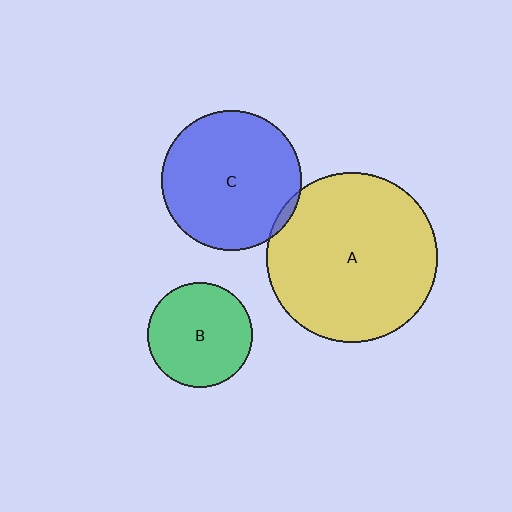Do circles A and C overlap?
Yes.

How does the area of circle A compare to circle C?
Approximately 1.5 times.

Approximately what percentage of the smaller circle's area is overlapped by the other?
Approximately 5%.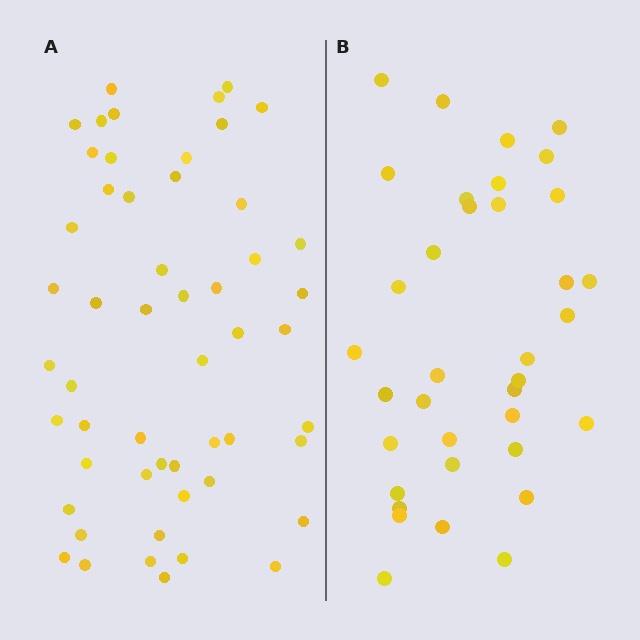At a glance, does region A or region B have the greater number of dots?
Region A (the left region) has more dots.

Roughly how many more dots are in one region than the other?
Region A has approximately 15 more dots than region B.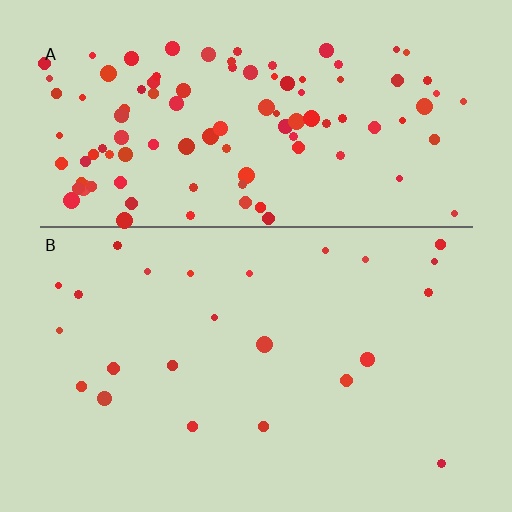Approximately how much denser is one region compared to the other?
Approximately 4.6× — region A over region B.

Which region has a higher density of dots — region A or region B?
A (the top).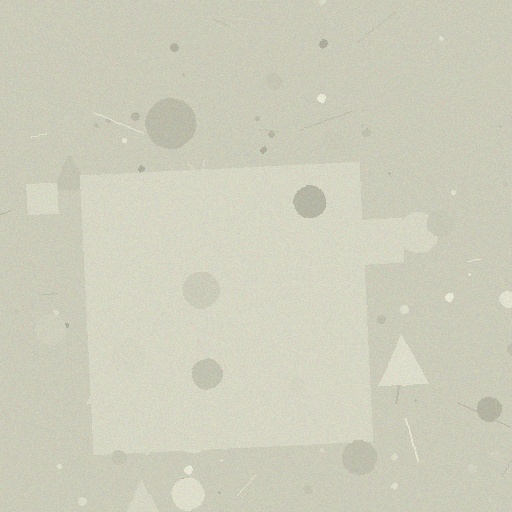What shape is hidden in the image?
A square is hidden in the image.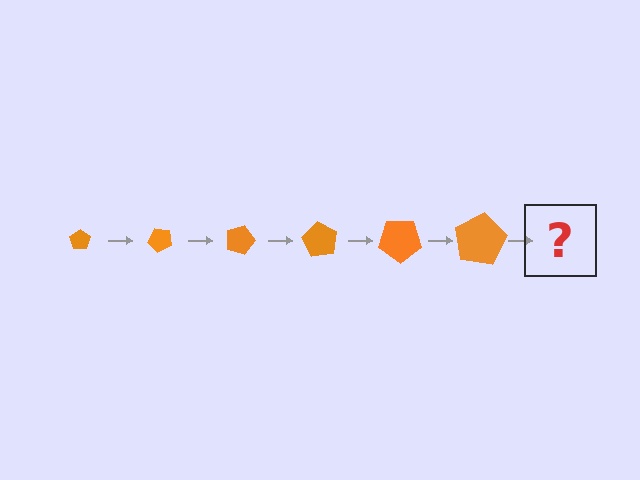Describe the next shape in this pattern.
It should be a pentagon, larger than the previous one and rotated 270 degrees from the start.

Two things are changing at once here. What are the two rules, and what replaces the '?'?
The two rules are that the pentagon grows larger each step and it rotates 45 degrees each step. The '?' should be a pentagon, larger than the previous one and rotated 270 degrees from the start.